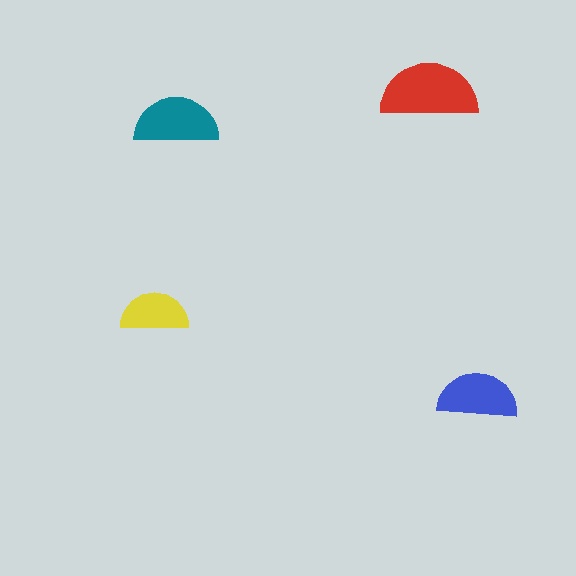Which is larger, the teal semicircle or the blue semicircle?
The teal one.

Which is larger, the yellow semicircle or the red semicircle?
The red one.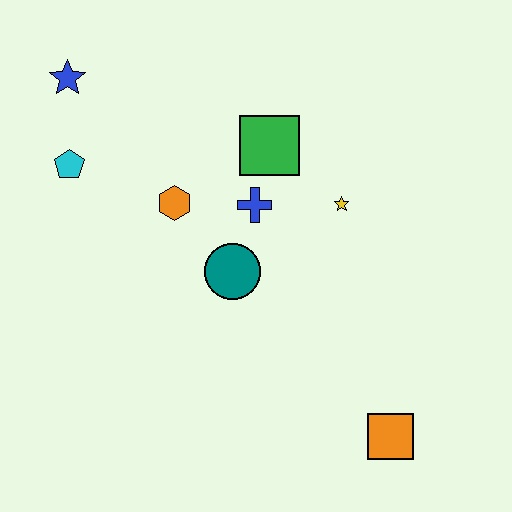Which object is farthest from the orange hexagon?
The orange square is farthest from the orange hexagon.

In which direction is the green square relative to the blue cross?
The green square is above the blue cross.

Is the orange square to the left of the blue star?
No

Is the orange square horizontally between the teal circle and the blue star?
No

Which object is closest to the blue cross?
The green square is closest to the blue cross.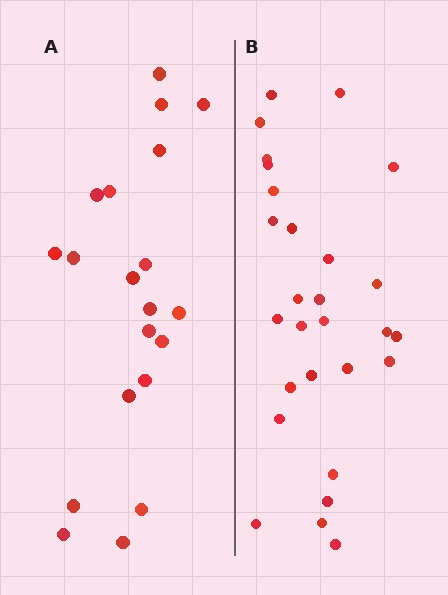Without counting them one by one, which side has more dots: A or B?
Region B (the right region) has more dots.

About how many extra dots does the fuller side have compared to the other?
Region B has roughly 8 or so more dots than region A.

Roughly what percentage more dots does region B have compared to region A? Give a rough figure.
About 40% more.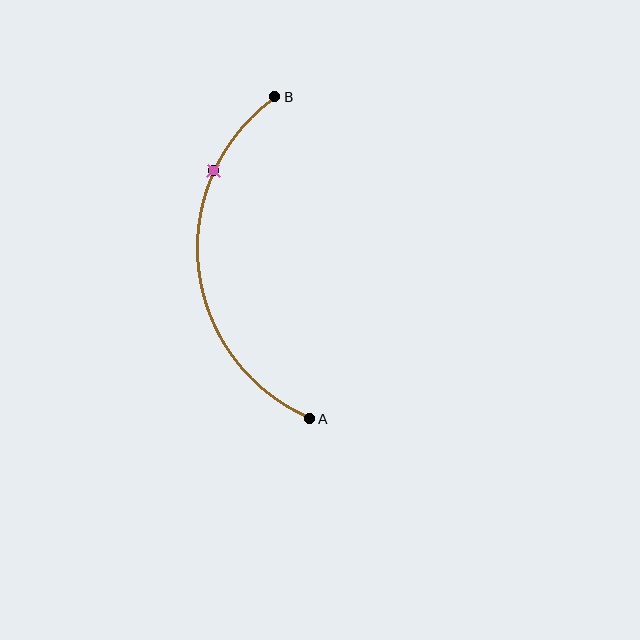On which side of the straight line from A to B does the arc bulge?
The arc bulges to the left of the straight line connecting A and B.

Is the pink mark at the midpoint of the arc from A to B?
No. The pink mark lies on the arc but is closer to endpoint B. The arc midpoint would be at the point on the curve equidistant along the arc from both A and B.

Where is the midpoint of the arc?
The arc midpoint is the point on the curve farthest from the straight line joining A and B. It sits to the left of that line.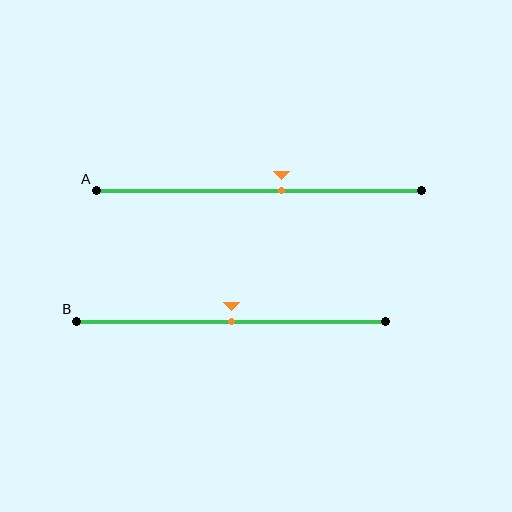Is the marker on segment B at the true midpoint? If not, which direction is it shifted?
Yes, the marker on segment B is at the true midpoint.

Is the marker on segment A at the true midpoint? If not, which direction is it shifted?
No, the marker on segment A is shifted to the right by about 7% of the segment length.